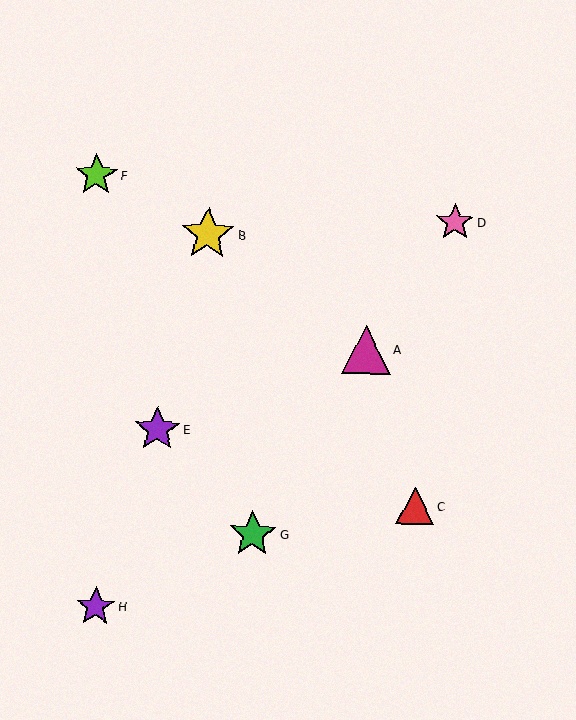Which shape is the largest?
The yellow star (labeled B) is the largest.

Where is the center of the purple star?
The center of the purple star is at (157, 429).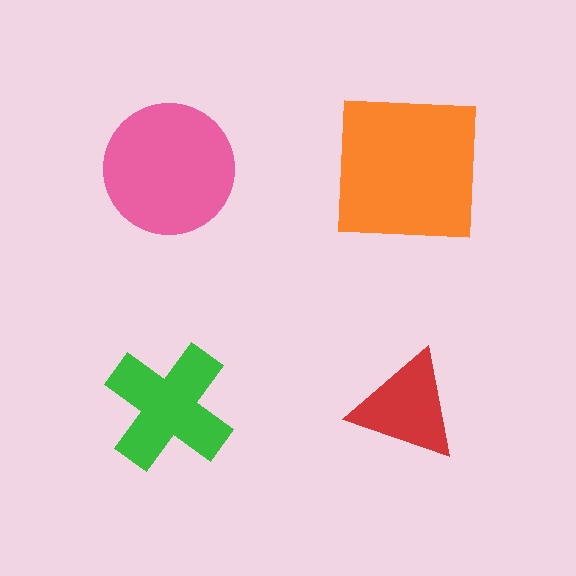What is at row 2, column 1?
A green cross.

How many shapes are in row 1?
2 shapes.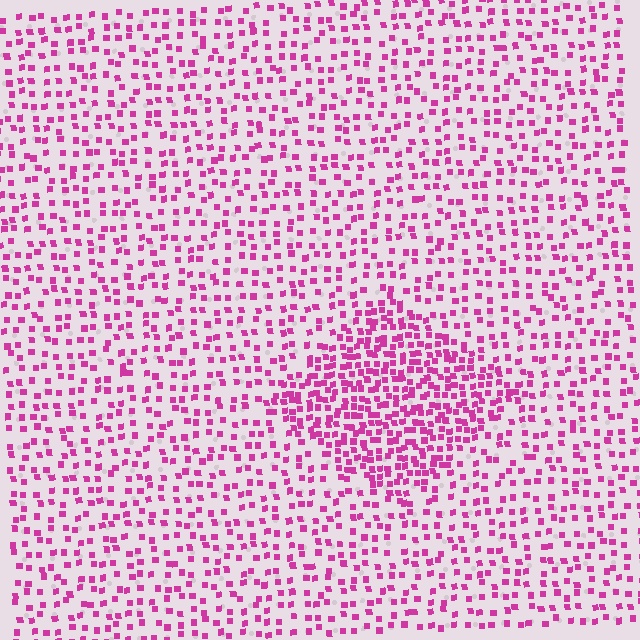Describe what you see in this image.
The image contains small magenta elements arranged at two different densities. A diamond-shaped region is visible where the elements are more densely packed than the surrounding area.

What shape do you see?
I see a diamond.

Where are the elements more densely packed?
The elements are more densely packed inside the diamond boundary.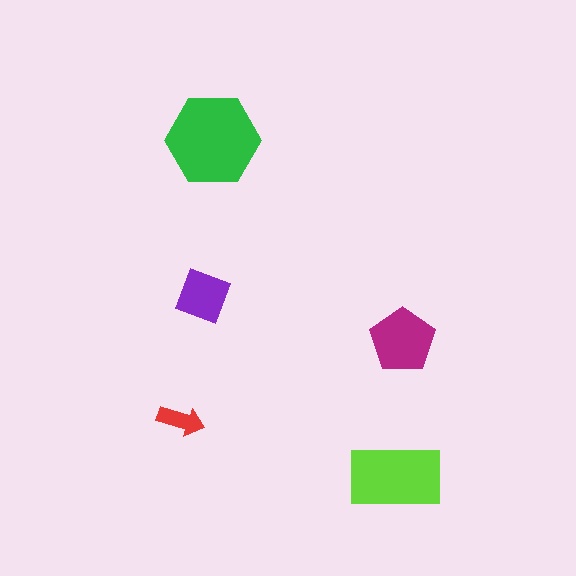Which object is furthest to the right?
The magenta pentagon is rightmost.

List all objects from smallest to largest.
The red arrow, the purple square, the magenta pentagon, the lime rectangle, the green hexagon.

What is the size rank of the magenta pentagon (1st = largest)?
3rd.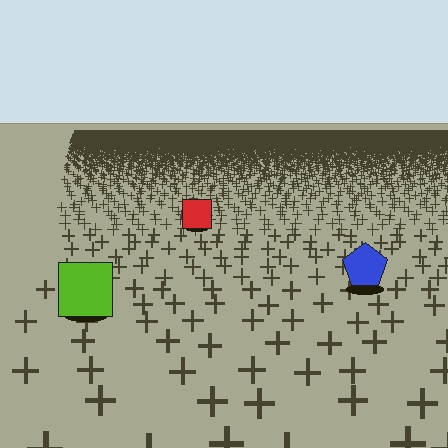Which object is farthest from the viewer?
The red square is farthest from the viewer. It appears smaller and the ground texture around it is denser.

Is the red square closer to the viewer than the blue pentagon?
No. The blue pentagon is closer — you can tell from the texture gradient: the ground texture is coarser near it.